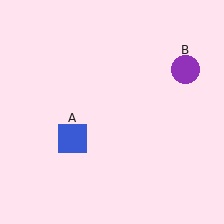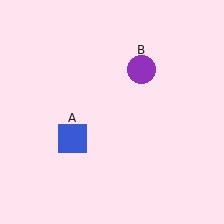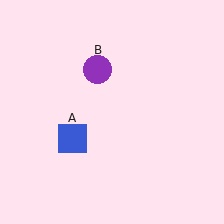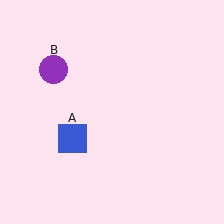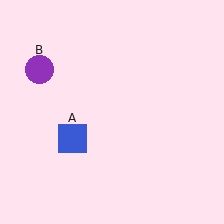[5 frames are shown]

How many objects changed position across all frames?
1 object changed position: purple circle (object B).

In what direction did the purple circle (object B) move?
The purple circle (object B) moved left.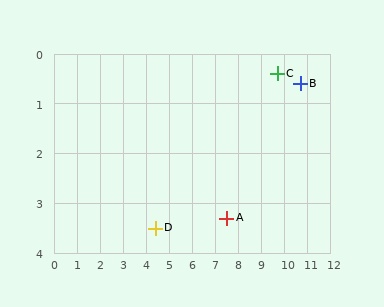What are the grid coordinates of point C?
Point C is at approximately (9.7, 0.4).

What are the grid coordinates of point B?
Point B is at approximately (10.7, 0.6).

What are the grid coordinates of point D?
Point D is at approximately (4.4, 3.5).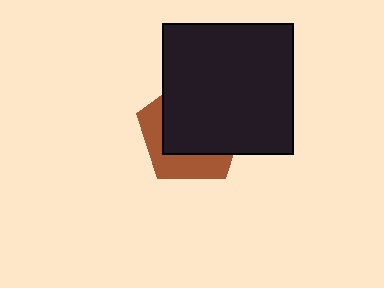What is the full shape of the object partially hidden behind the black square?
The partially hidden object is a brown pentagon.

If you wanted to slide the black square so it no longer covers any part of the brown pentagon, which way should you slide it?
Slide it toward the upper-right — that is the most direct way to separate the two shapes.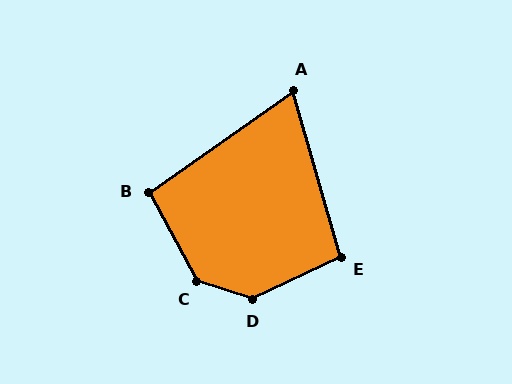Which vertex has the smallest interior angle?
A, at approximately 71 degrees.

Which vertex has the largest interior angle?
D, at approximately 137 degrees.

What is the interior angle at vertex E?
Approximately 99 degrees (obtuse).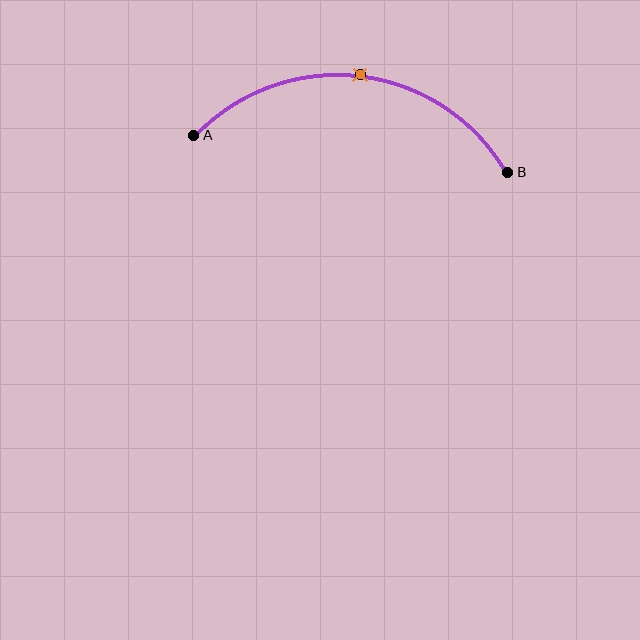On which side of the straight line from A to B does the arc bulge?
The arc bulges above the straight line connecting A and B.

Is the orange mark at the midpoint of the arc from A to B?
Yes. The orange mark lies on the arc at equal arc-length from both A and B — it is the arc midpoint.